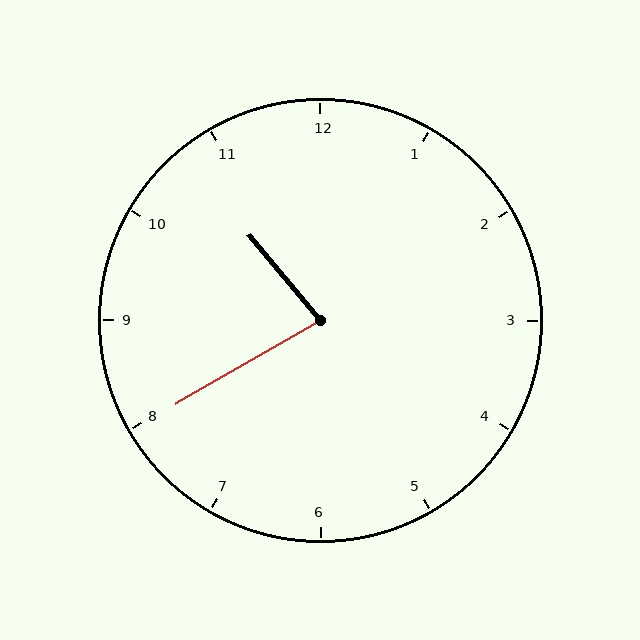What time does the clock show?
10:40.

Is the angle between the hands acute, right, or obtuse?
It is acute.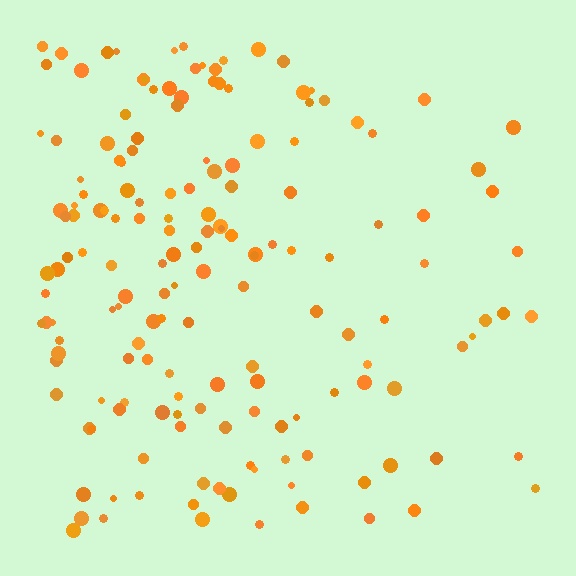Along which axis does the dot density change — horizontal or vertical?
Horizontal.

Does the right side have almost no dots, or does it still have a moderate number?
Still a moderate number, just noticeably fewer than the left.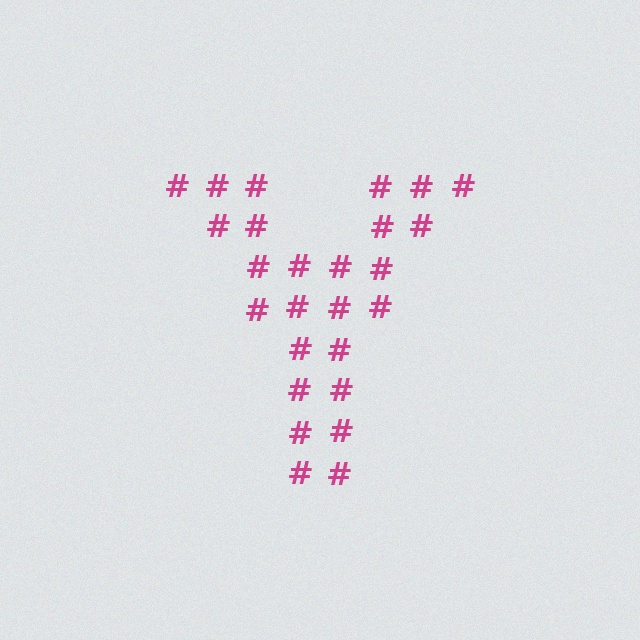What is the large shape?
The large shape is the letter Y.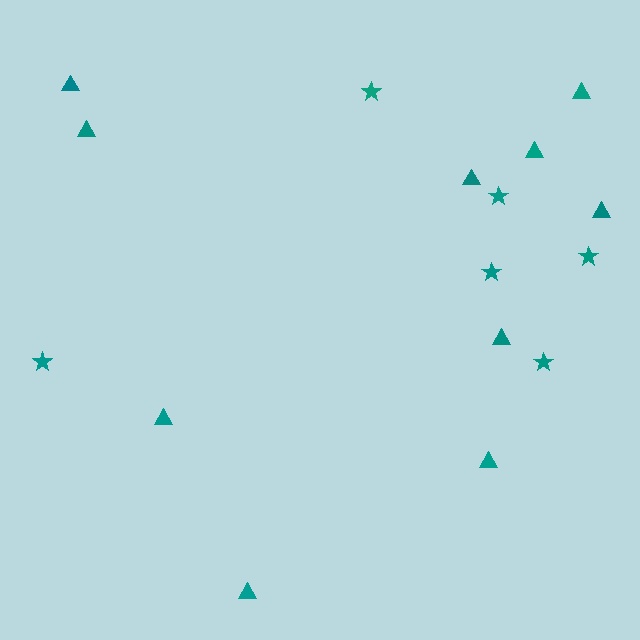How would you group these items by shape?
There are 2 groups: one group of triangles (10) and one group of stars (6).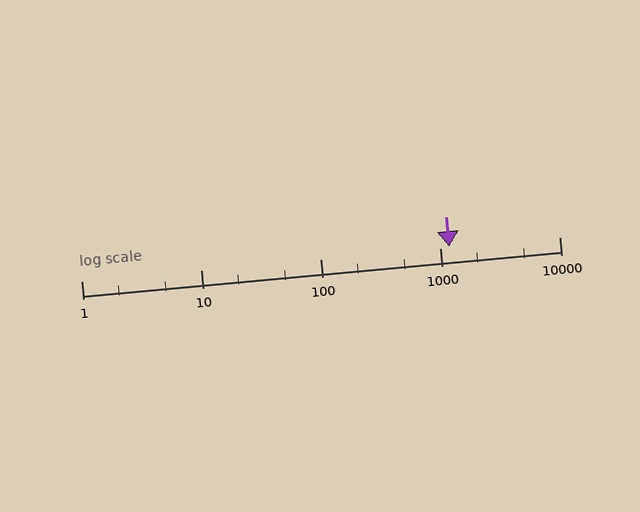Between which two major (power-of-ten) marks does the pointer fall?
The pointer is between 1000 and 10000.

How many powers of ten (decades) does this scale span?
The scale spans 4 decades, from 1 to 10000.